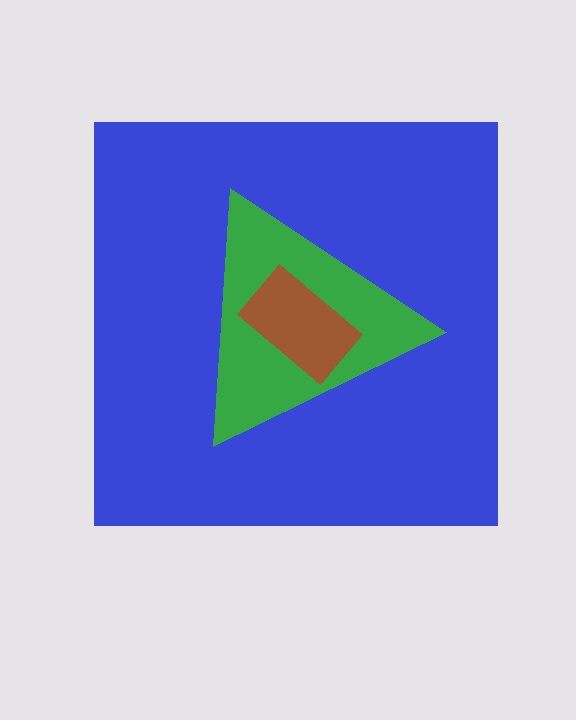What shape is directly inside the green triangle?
The brown rectangle.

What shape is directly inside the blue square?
The green triangle.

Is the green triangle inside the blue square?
Yes.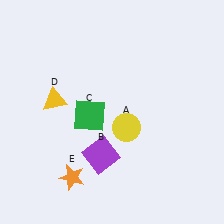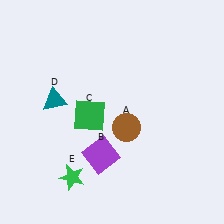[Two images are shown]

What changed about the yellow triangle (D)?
In Image 1, D is yellow. In Image 2, it changed to teal.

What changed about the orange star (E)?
In Image 1, E is orange. In Image 2, it changed to green.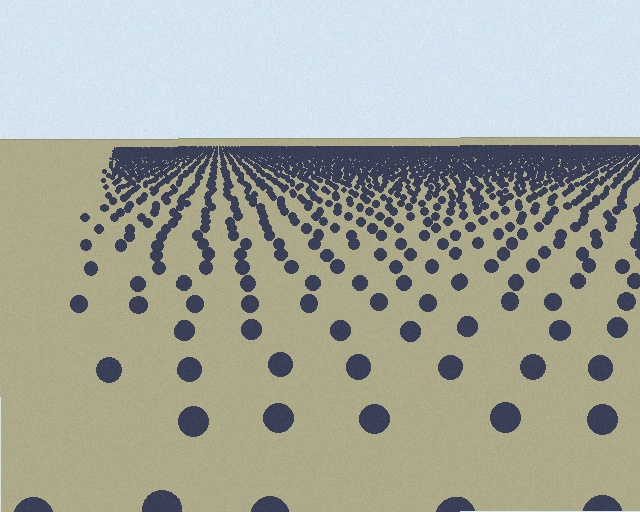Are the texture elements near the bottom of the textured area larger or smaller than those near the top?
Larger. Near the bottom, elements are closer to the viewer and appear at a bigger on-screen size.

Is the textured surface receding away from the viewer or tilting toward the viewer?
The surface is receding away from the viewer. Texture elements get smaller and denser toward the top.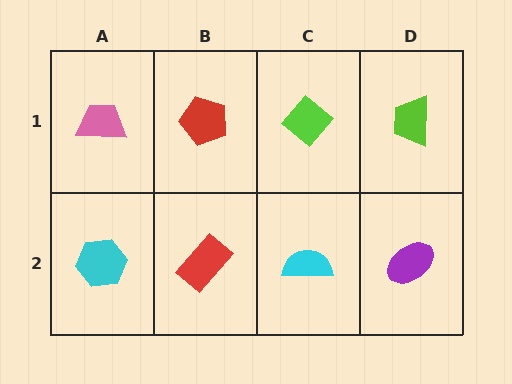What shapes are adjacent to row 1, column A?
A cyan hexagon (row 2, column A), a red pentagon (row 1, column B).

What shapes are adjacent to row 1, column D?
A purple ellipse (row 2, column D), a lime diamond (row 1, column C).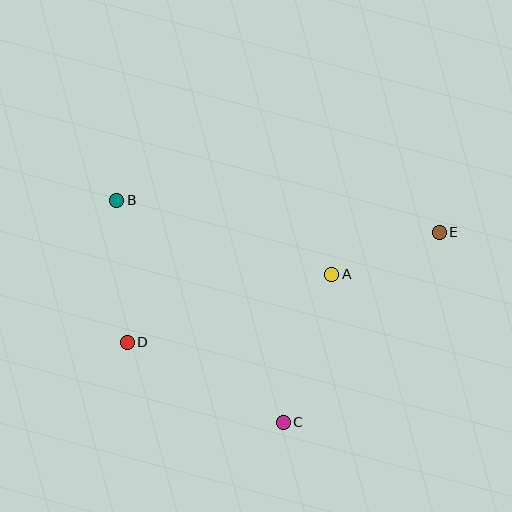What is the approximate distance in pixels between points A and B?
The distance between A and B is approximately 228 pixels.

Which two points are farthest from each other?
Points D and E are farthest from each other.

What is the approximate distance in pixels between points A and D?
The distance between A and D is approximately 216 pixels.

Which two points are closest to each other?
Points A and E are closest to each other.